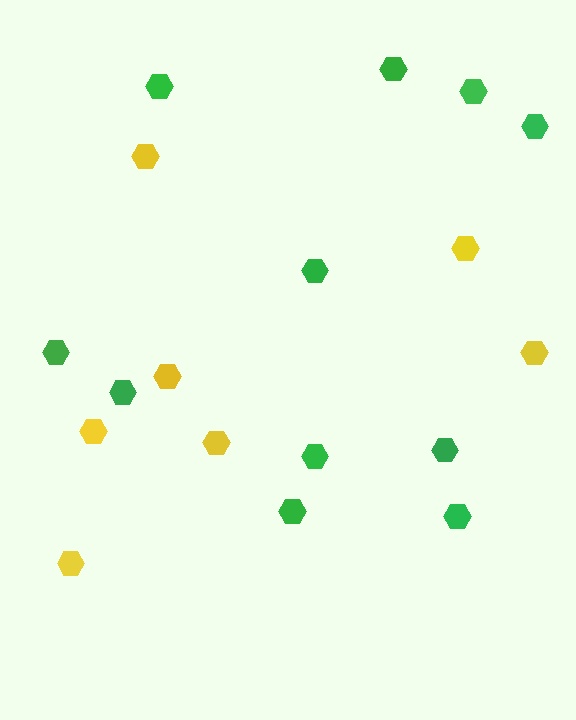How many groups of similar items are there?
There are 2 groups: one group of green hexagons (11) and one group of yellow hexagons (7).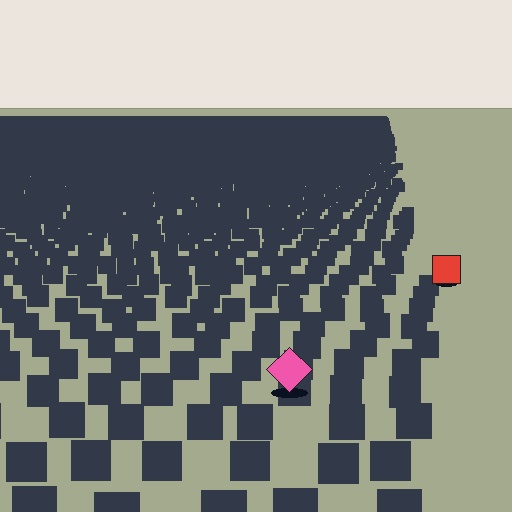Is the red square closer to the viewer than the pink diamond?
No. The pink diamond is closer — you can tell from the texture gradient: the ground texture is coarser near it.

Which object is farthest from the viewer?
The red square is farthest from the viewer. It appears smaller and the ground texture around it is denser.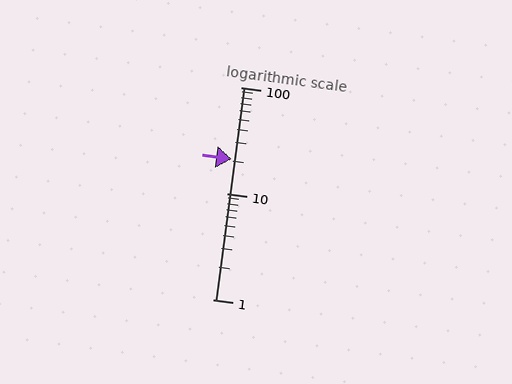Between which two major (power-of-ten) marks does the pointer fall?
The pointer is between 10 and 100.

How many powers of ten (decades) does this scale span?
The scale spans 2 decades, from 1 to 100.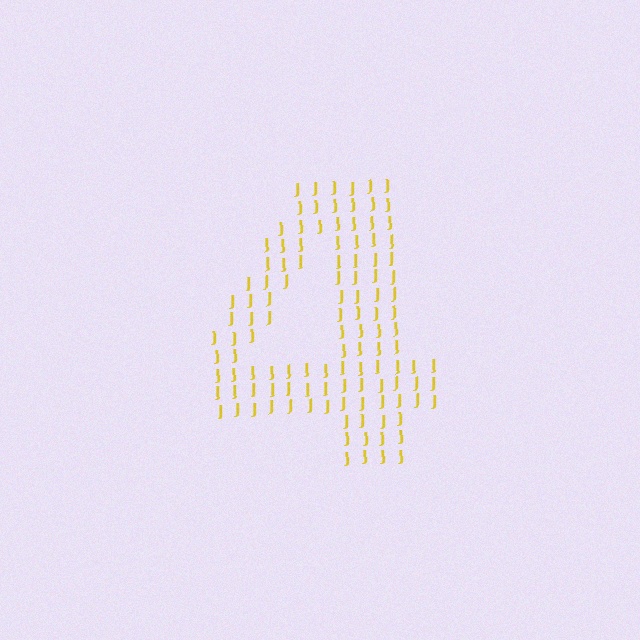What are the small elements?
The small elements are letter J's.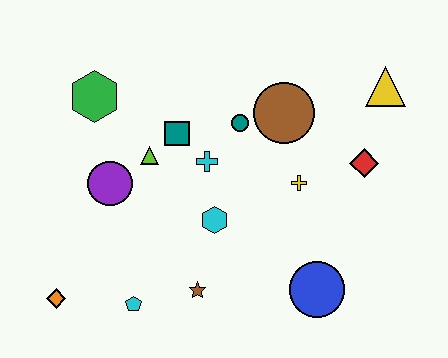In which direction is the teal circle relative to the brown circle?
The teal circle is to the left of the brown circle.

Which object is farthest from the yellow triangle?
The orange diamond is farthest from the yellow triangle.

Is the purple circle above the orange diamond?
Yes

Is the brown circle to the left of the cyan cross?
No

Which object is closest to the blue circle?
The yellow cross is closest to the blue circle.